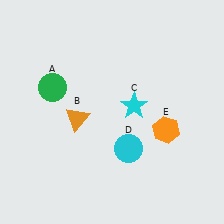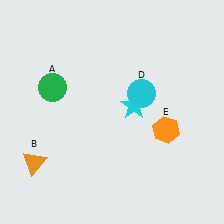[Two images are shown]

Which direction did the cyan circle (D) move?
The cyan circle (D) moved up.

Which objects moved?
The objects that moved are: the orange triangle (B), the cyan circle (D).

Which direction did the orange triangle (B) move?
The orange triangle (B) moved down.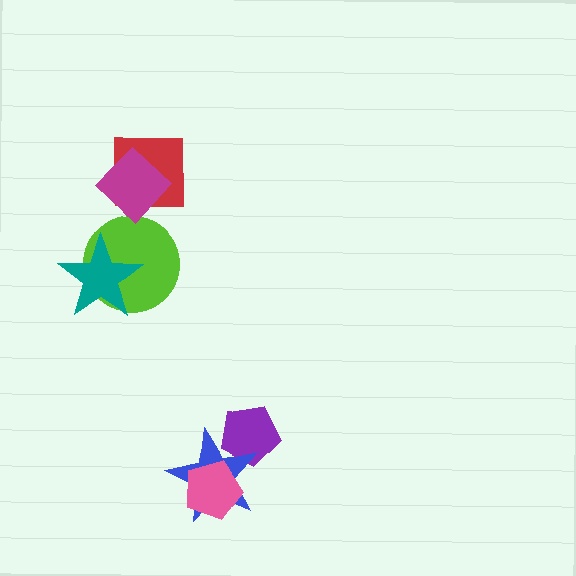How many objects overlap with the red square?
1 object overlaps with the red square.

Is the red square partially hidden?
Yes, it is partially covered by another shape.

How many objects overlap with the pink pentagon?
1 object overlaps with the pink pentagon.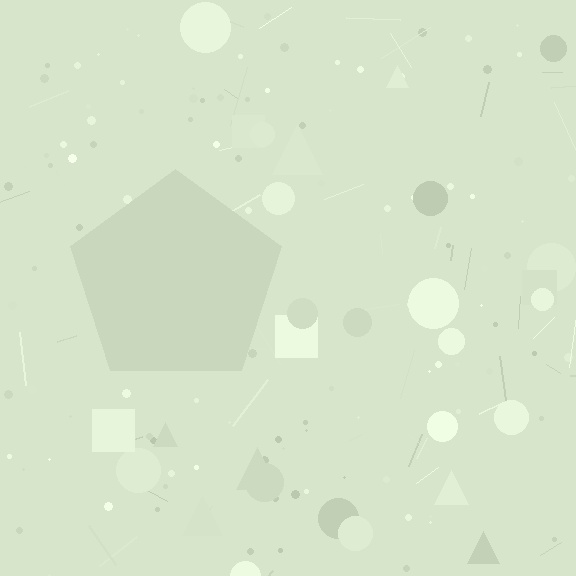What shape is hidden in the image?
A pentagon is hidden in the image.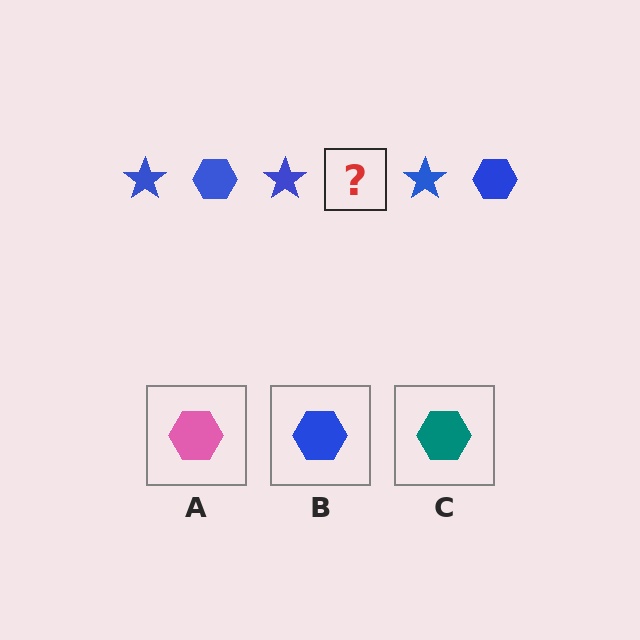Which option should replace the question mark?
Option B.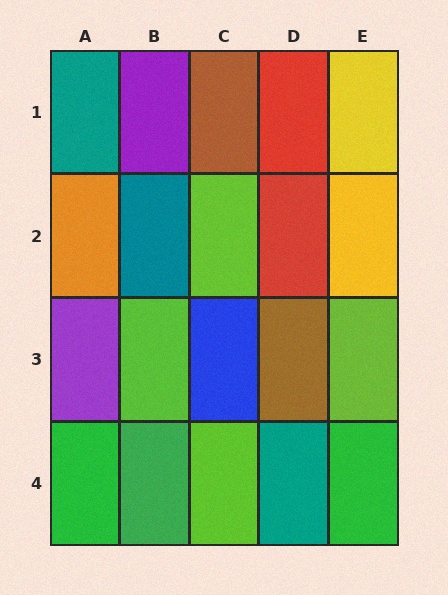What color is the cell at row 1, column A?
Teal.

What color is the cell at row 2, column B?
Teal.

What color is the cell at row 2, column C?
Lime.